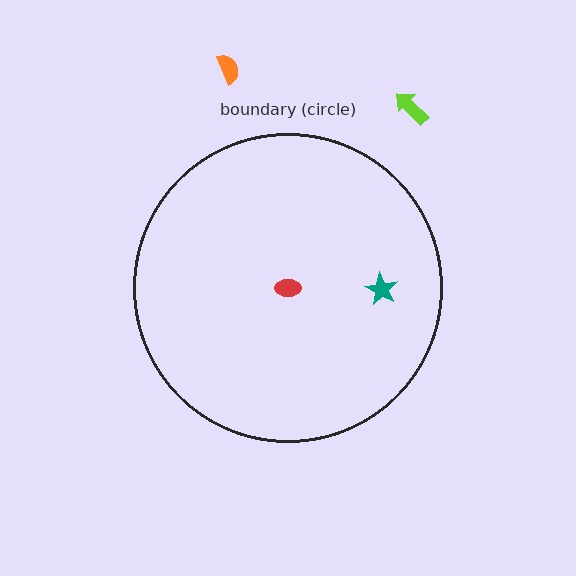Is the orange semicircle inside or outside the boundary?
Outside.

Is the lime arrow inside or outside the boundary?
Outside.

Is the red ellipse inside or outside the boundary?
Inside.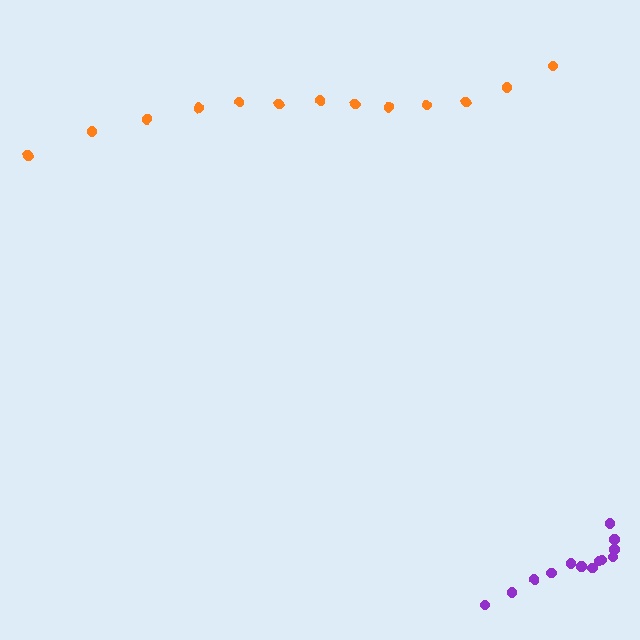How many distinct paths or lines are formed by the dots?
There are 2 distinct paths.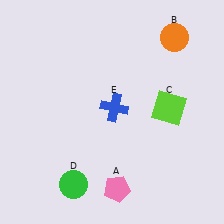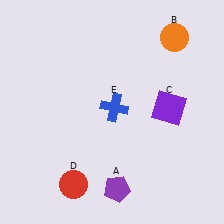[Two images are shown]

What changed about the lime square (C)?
In Image 1, C is lime. In Image 2, it changed to purple.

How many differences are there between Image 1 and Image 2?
There are 3 differences between the two images.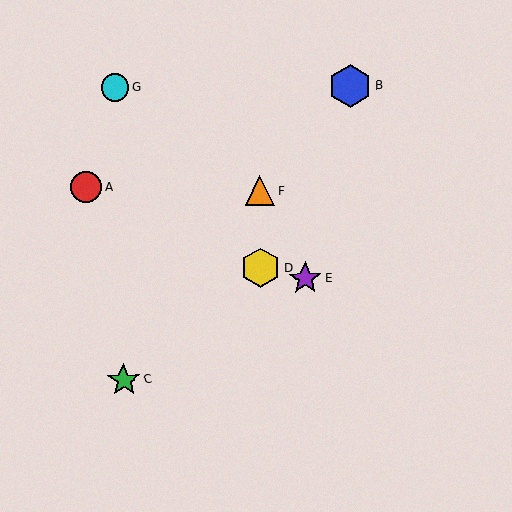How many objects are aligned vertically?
2 objects (D, F) are aligned vertically.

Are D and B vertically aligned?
No, D is at x≈261 and B is at x≈350.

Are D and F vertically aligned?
Yes, both are at x≈261.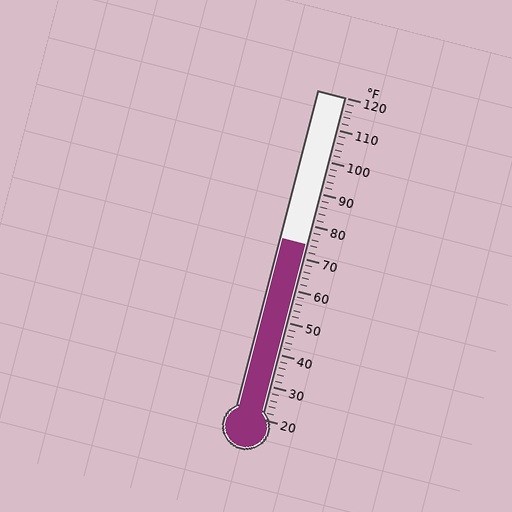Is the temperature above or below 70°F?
The temperature is above 70°F.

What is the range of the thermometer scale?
The thermometer scale ranges from 20°F to 120°F.